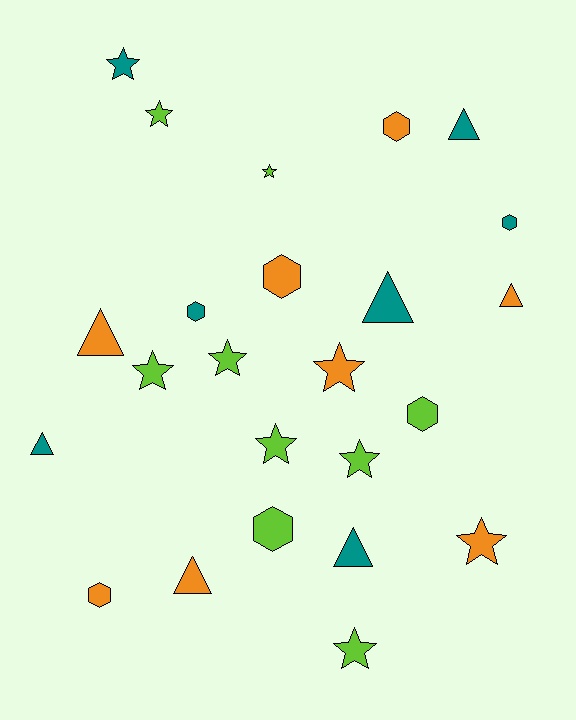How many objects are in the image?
There are 24 objects.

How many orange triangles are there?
There are 3 orange triangles.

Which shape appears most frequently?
Star, with 10 objects.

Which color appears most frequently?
Lime, with 9 objects.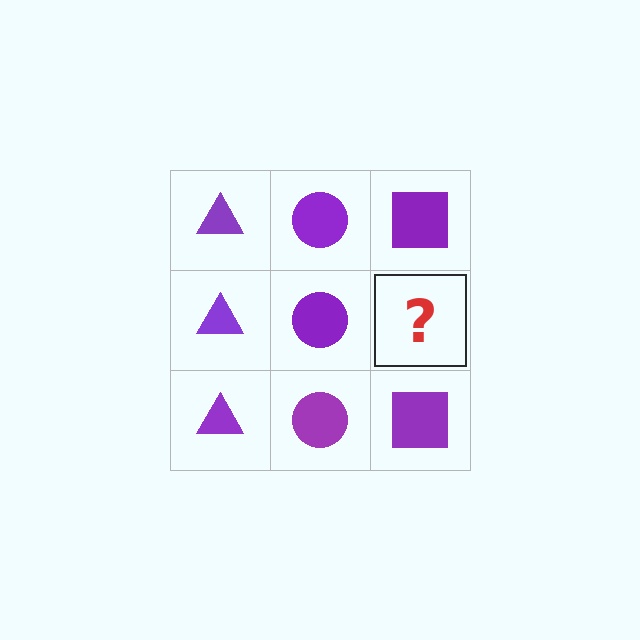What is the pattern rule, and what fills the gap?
The rule is that each column has a consistent shape. The gap should be filled with a purple square.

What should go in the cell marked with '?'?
The missing cell should contain a purple square.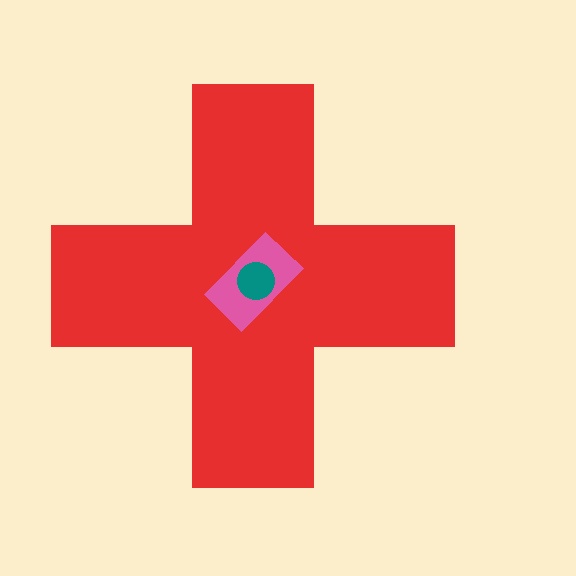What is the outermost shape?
The red cross.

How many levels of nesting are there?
3.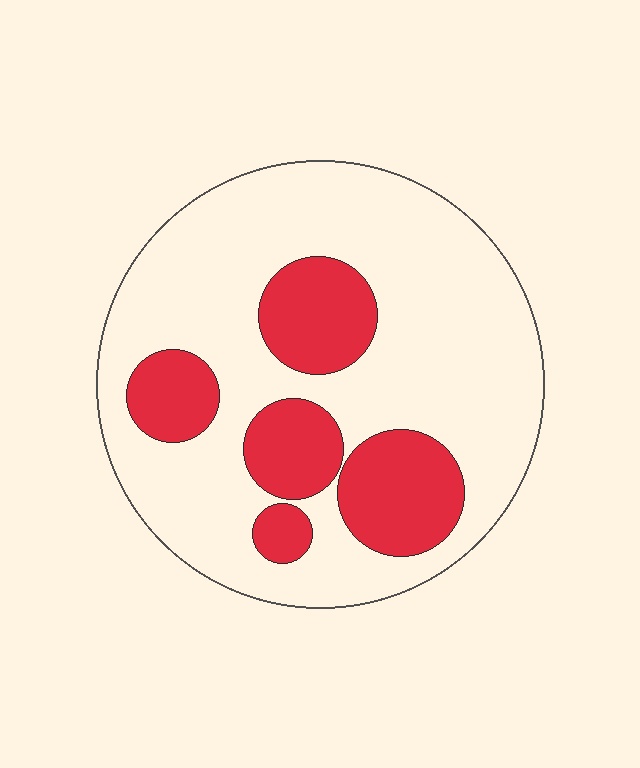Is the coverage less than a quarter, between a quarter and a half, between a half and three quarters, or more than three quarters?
Between a quarter and a half.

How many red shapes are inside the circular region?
5.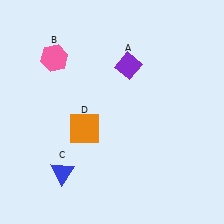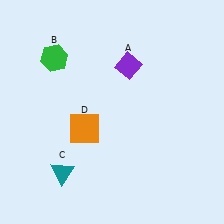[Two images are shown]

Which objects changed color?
B changed from pink to green. C changed from blue to teal.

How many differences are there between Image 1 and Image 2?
There are 2 differences between the two images.